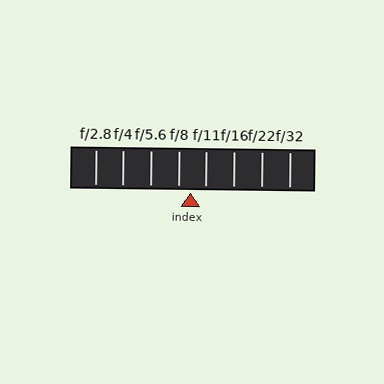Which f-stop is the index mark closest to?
The index mark is closest to f/8.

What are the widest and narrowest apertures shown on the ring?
The widest aperture shown is f/2.8 and the narrowest is f/32.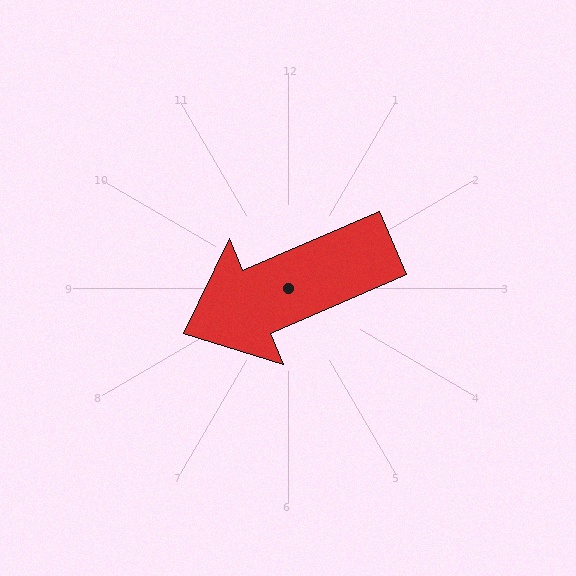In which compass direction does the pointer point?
Southwest.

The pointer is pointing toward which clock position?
Roughly 8 o'clock.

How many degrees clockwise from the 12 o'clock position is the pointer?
Approximately 247 degrees.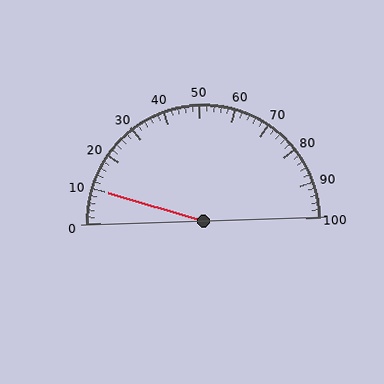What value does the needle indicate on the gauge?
The needle indicates approximately 10.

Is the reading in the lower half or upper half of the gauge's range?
The reading is in the lower half of the range (0 to 100).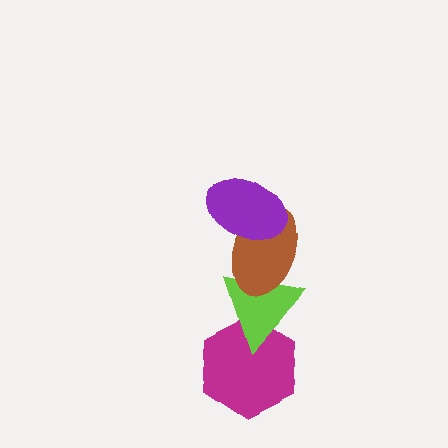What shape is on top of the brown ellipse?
The purple ellipse is on top of the brown ellipse.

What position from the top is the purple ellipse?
The purple ellipse is 1st from the top.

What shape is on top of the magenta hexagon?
The lime triangle is on top of the magenta hexagon.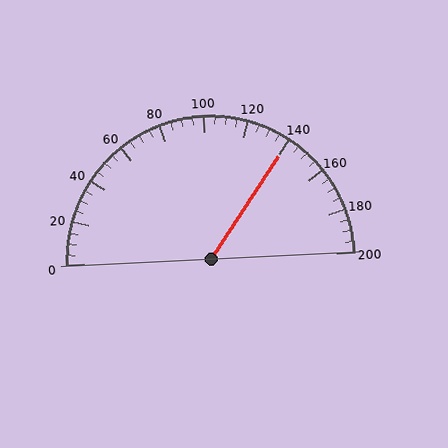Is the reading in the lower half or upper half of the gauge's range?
The reading is in the upper half of the range (0 to 200).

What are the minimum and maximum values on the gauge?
The gauge ranges from 0 to 200.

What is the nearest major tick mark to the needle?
The nearest major tick mark is 140.